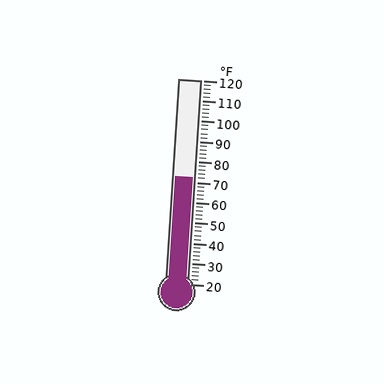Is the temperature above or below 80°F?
The temperature is below 80°F.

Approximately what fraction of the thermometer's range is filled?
The thermometer is filled to approximately 50% of its range.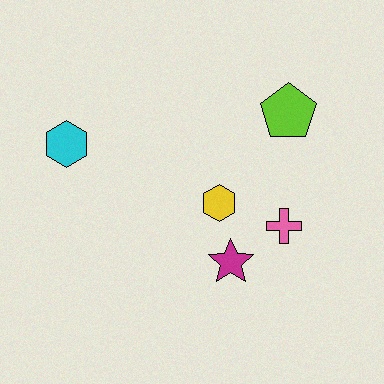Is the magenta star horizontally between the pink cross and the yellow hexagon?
Yes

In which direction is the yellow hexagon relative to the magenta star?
The yellow hexagon is above the magenta star.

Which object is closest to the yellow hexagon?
The magenta star is closest to the yellow hexagon.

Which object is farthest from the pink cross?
The cyan hexagon is farthest from the pink cross.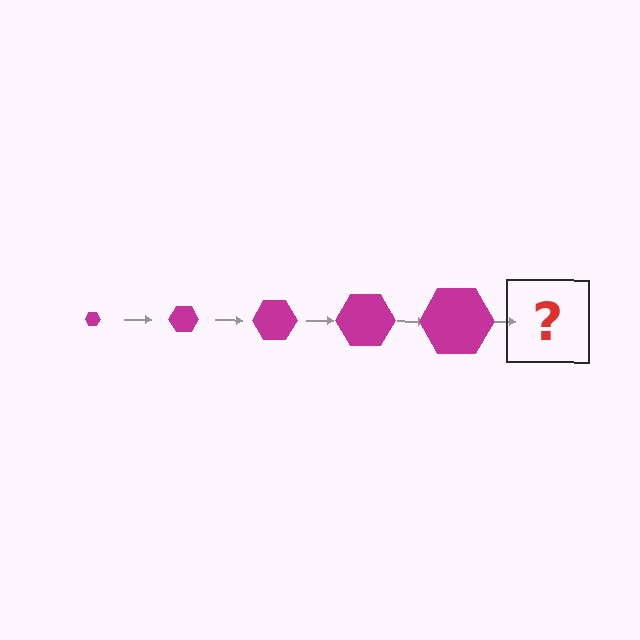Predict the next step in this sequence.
The next step is a magenta hexagon, larger than the previous one.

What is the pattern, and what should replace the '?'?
The pattern is that the hexagon gets progressively larger each step. The '?' should be a magenta hexagon, larger than the previous one.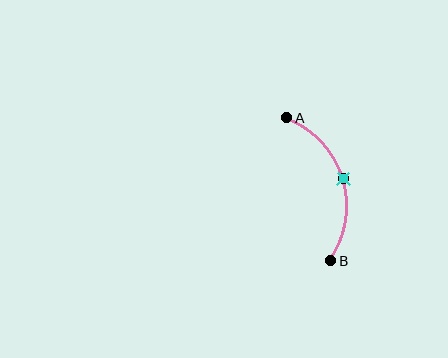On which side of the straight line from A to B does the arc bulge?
The arc bulges to the right of the straight line connecting A and B.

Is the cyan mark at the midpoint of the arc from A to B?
Yes. The cyan mark lies on the arc at equal arc-length from both A and B — it is the arc midpoint.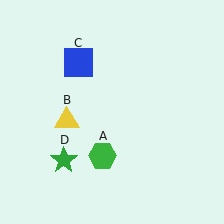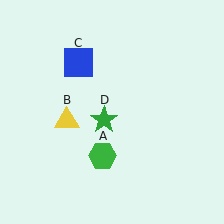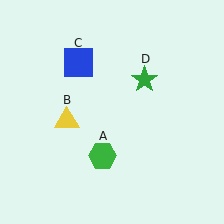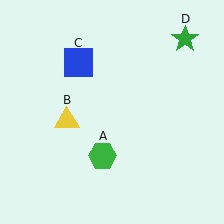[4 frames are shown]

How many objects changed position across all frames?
1 object changed position: green star (object D).